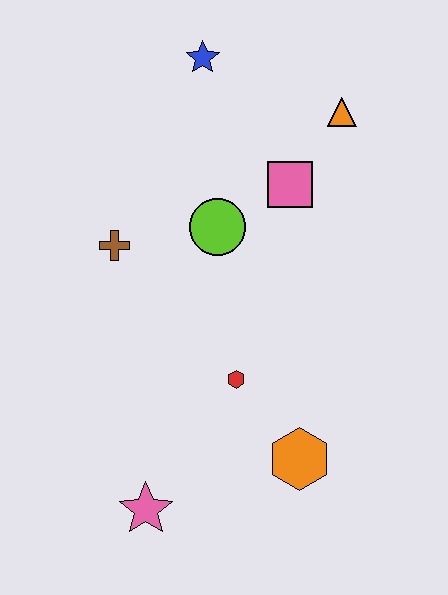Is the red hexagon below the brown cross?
Yes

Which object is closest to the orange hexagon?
The red hexagon is closest to the orange hexagon.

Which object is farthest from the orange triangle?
The pink star is farthest from the orange triangle.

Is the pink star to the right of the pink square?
No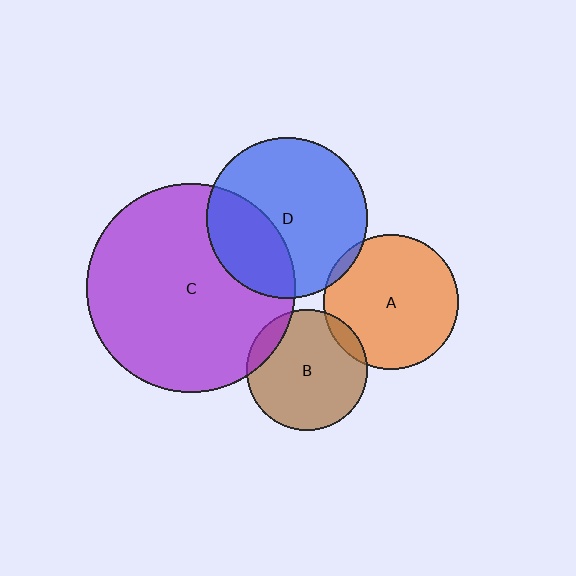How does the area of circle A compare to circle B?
Approximately 1.2 times.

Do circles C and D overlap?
Yes.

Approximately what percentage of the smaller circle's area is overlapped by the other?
Approximately 30%.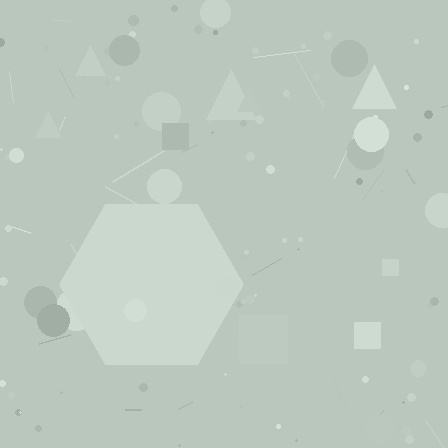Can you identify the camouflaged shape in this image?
The camouflaged shape is a hexagon.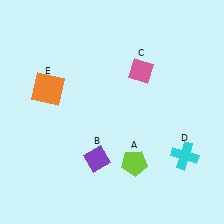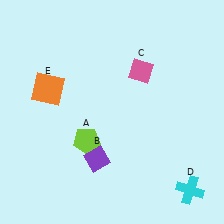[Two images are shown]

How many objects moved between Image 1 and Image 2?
2 objects moved between the two images.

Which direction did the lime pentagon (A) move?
The lime pentagon (A) moved left.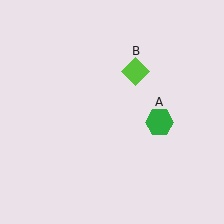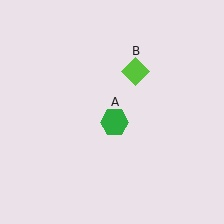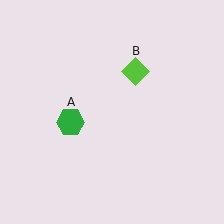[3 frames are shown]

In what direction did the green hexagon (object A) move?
The green hexagon (object A) moved left.